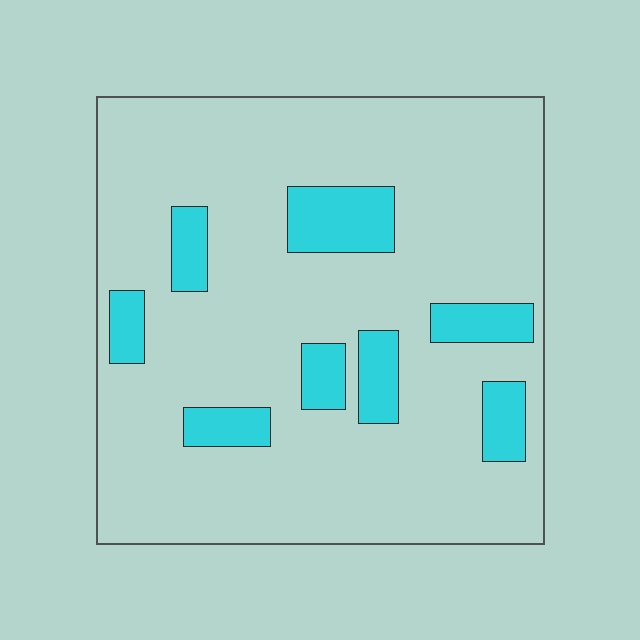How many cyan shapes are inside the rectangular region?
8.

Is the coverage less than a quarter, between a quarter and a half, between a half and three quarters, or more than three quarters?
Less than a quarter.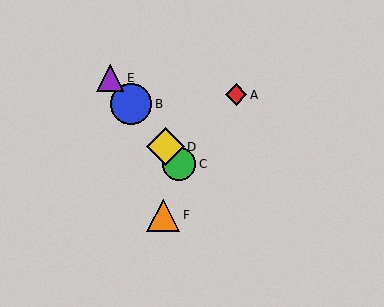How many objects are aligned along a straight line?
4 objects (B, C, D, E) are aligned along a straight line.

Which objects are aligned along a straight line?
Objects B, C, D, E are aligned along a straight line.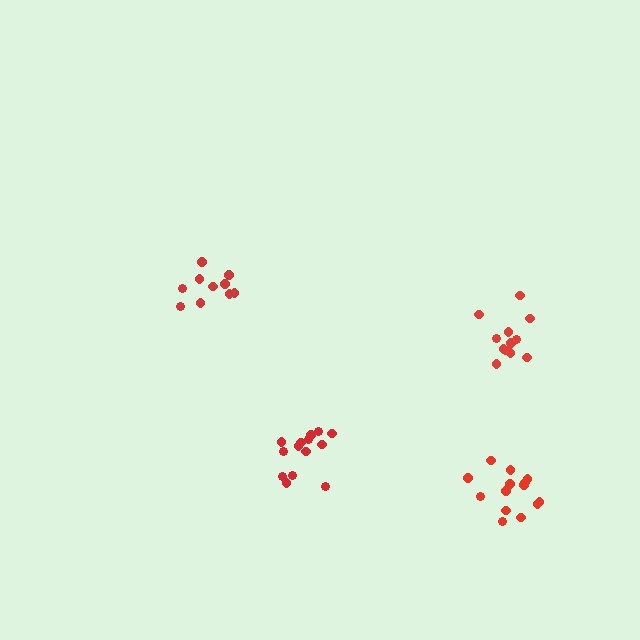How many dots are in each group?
Group 1: 10 dots, Group 2: 14 dots, Group 3: 12 dots, Group 4: 14 dots (50 total).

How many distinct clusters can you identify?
There are 4 distinct clusters.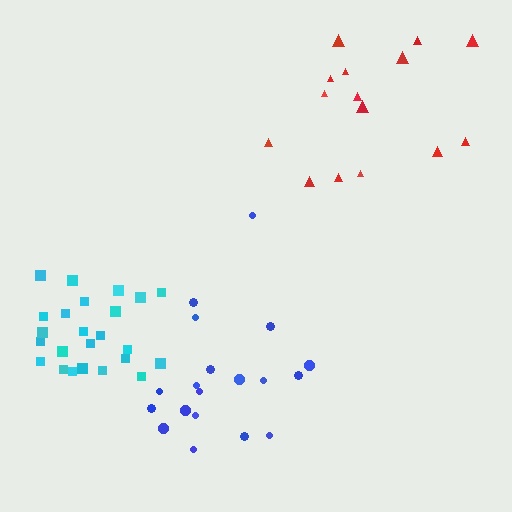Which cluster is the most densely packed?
Cyan.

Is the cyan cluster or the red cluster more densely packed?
Cyan.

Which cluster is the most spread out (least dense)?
Red.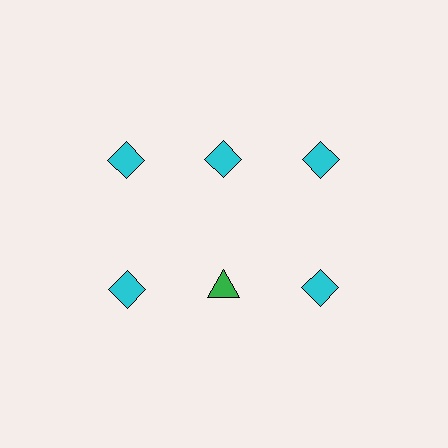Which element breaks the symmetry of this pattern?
The green triangle in the second row, second from left column breaks the symmetry. All other shapes are cyan diamonds.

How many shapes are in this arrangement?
There are 6 shapes arranged in a grid pattern.